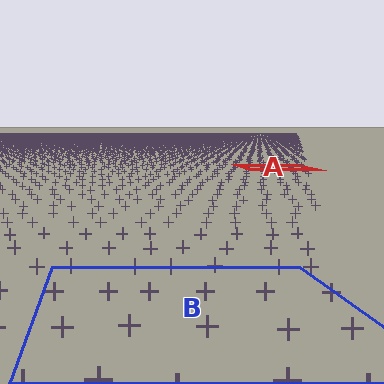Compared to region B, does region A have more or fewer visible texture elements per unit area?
Region A has more texture elements per unit area — they are packed more densely because it is farther away.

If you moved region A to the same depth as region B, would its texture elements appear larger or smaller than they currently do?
They would appear larger. At a closer depth, the same texture elements are projected at a bigger on-screen size.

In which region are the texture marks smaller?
The texture marks are smaller in region A, because it is farther away.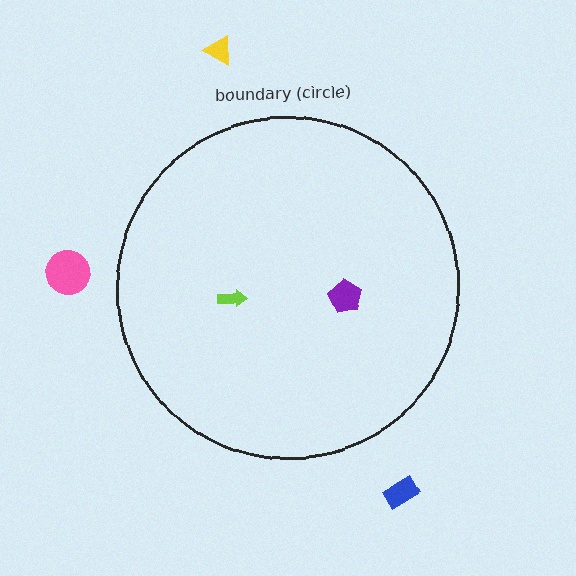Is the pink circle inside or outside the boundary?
Outside.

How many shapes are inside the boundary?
2 inside, 3 outside.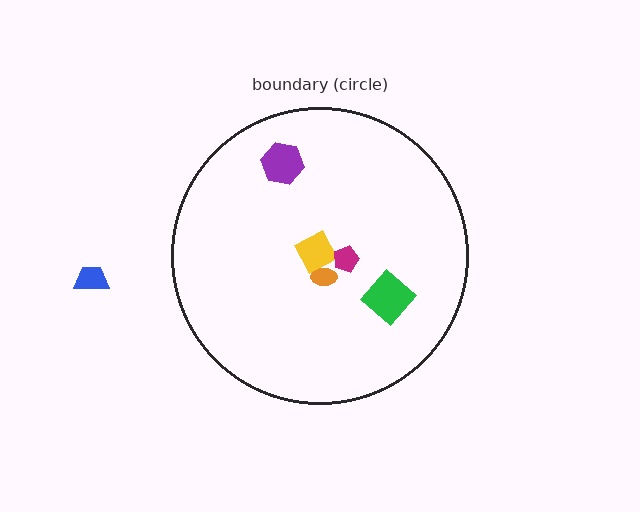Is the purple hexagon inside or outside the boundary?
Inside.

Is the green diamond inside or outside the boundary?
Inside.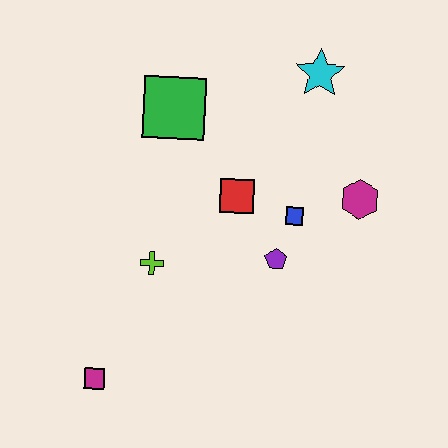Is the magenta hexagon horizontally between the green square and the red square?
No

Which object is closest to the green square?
The red square is closest to the green square.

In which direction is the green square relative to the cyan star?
The green square is to the left of the cyan star.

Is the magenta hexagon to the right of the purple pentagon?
Yes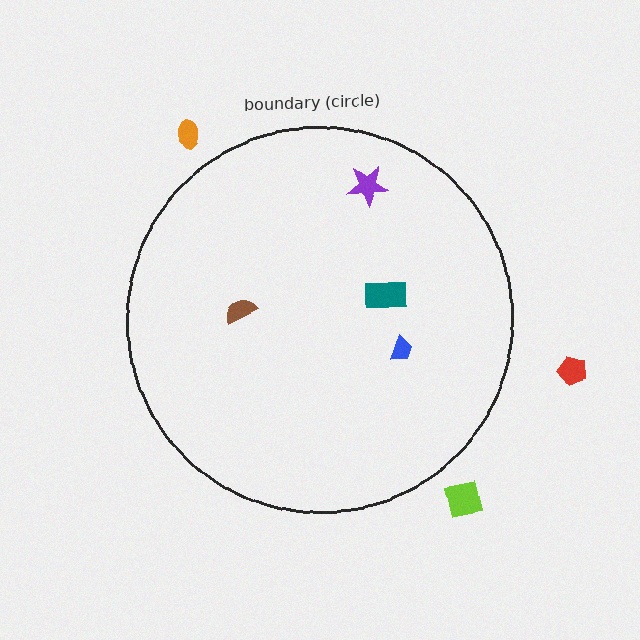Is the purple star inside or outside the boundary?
Inside.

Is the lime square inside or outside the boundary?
Outside.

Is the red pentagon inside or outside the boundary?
Outside.